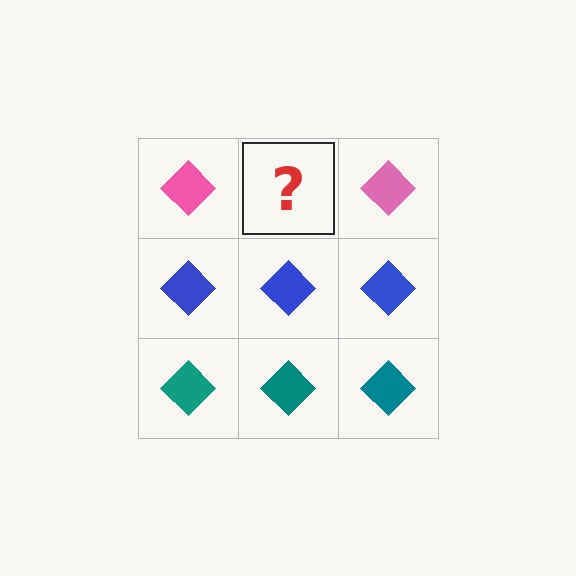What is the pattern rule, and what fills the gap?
The rule is that each row has a consistent color. The gap should be filled with a pink diamond.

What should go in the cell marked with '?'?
The missing cell should contain a pink diamond.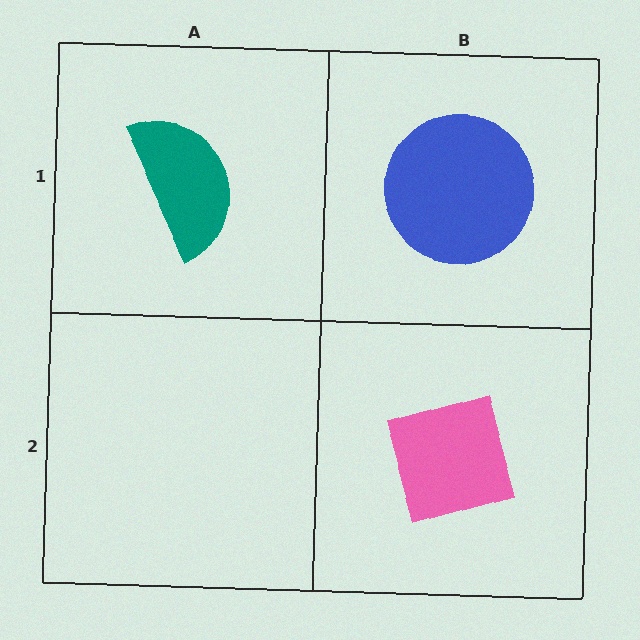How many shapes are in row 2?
1 shape.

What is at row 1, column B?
A blue circle.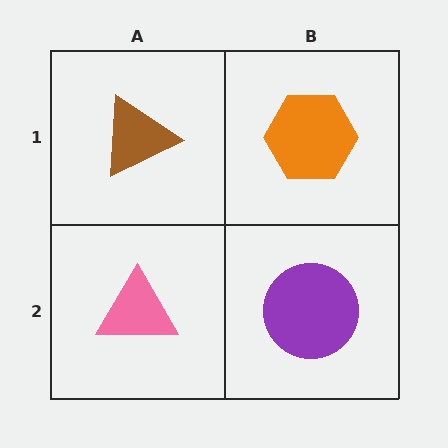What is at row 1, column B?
An orange hexagon.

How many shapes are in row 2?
2 shapes.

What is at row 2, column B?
A purple circle.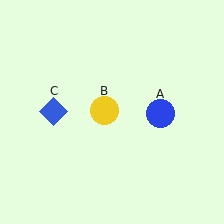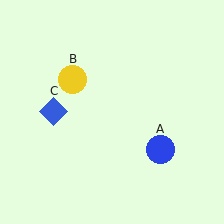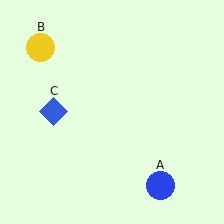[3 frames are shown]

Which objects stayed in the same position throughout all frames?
Blue diamond (object C) remained stationary.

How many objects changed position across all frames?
2 objects changed position: blue circle (object A), yellow circle (object B).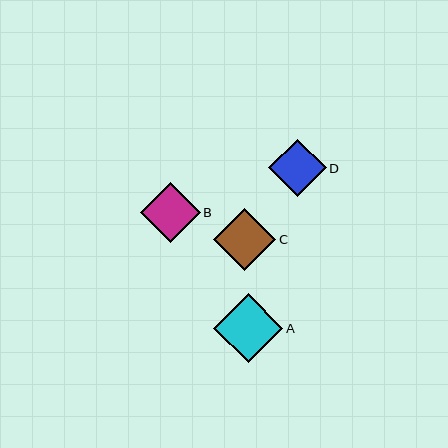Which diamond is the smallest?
Diamond D is the smallest with a size of approximately 57 pixels.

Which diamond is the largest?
Diamond A is the largest with a size of approximately 69 pixels.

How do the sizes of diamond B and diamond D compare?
Diamond B and diamond D are approximately the same size.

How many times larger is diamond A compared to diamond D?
Diamond A is approximately 1.2 times the size of diamond D.